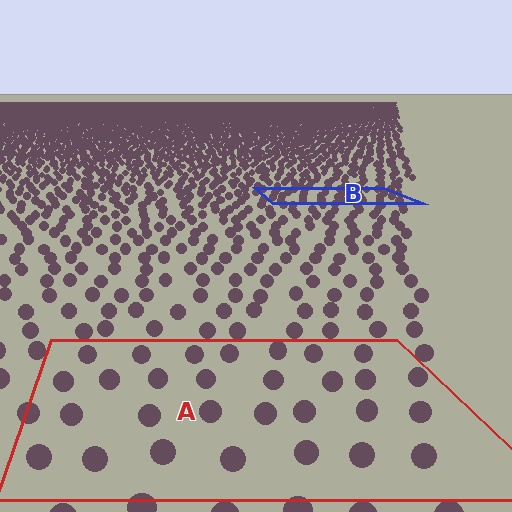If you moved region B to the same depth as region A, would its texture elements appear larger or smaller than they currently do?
They would appear larger. At a closer depth, the same texture elements are projected at a bigger on-screen size.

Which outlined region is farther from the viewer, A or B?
Region B is farther from the viewer — the texture elements inside it appear smaller and more densely packed.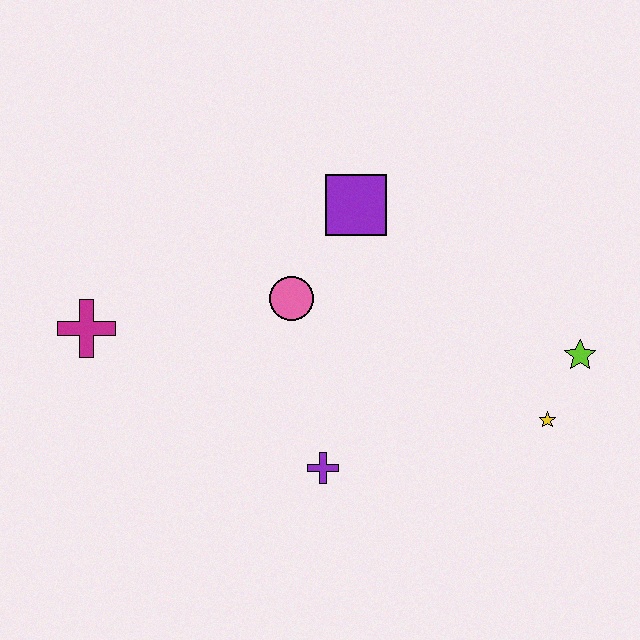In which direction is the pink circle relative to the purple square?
The pink circle is below the purple square.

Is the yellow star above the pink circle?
No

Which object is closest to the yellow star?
The lime star is closest to the yellow star.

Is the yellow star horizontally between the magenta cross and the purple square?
No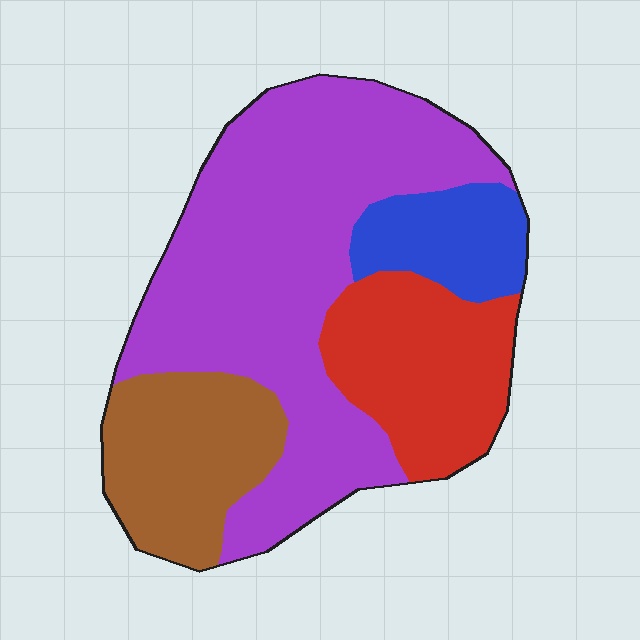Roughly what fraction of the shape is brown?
Brown covers about 20% of the shape.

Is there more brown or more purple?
Purple.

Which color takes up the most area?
Purple, at roughly 50%.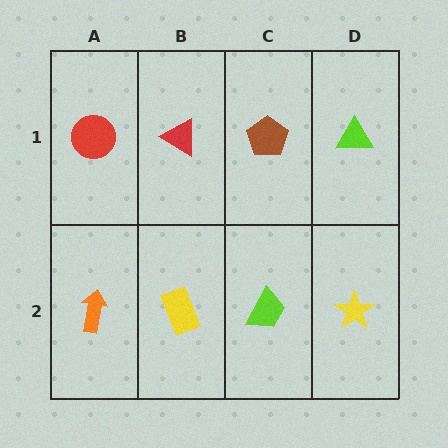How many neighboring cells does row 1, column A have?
2.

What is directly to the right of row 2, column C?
A yellow star.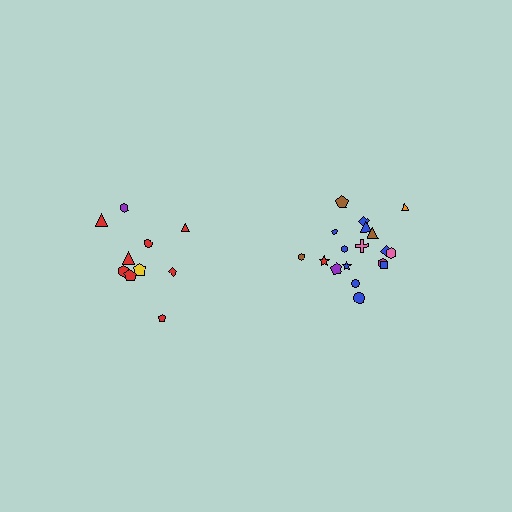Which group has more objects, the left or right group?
The right group.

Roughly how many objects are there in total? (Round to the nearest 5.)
Roughly 30 objects in total.